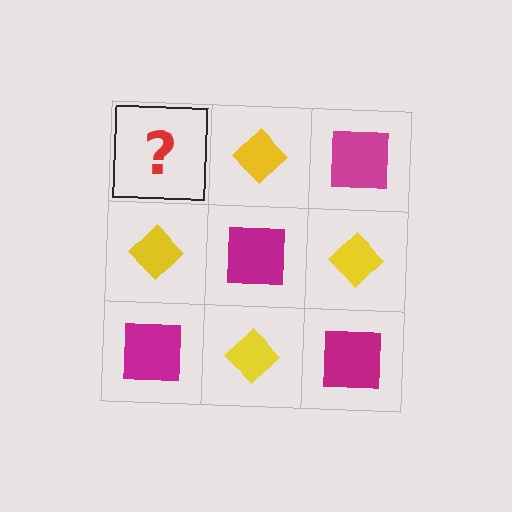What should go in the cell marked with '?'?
The missing cell should contain a magenta square.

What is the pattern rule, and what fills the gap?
The rule is that it alternates magenta square and yellow diamond in a checkerboard pattern. The gap should be filled with a magenta square.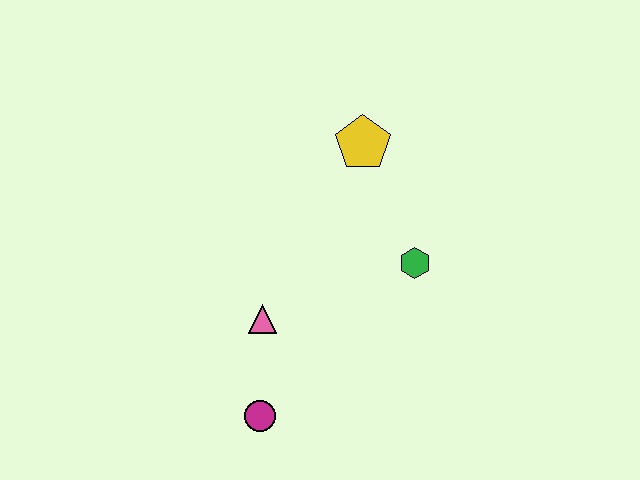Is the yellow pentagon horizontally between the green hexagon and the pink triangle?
Yes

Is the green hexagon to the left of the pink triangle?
No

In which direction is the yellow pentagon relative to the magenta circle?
The yellow pentagon is above the magenta circle.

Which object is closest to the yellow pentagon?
The green hexagon is closest to the yellow pentagon.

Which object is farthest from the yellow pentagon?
The magenta circle is farthest from the yellow pentagon.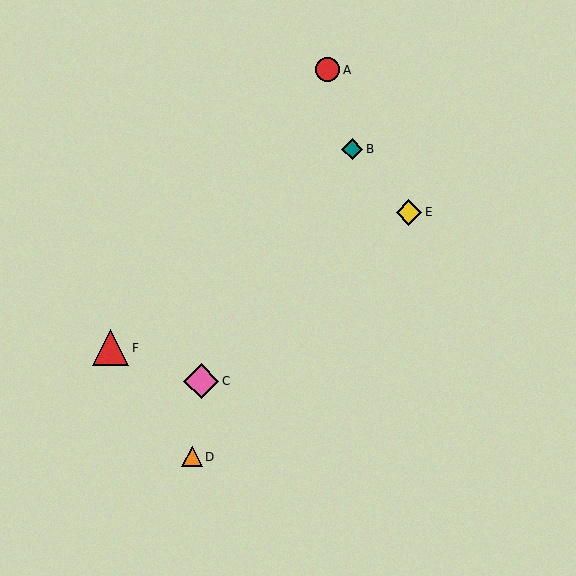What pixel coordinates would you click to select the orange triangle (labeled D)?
Click at (192, 457) to select the orange triangle D.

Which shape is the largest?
The red triangle (labeled F) is the largest.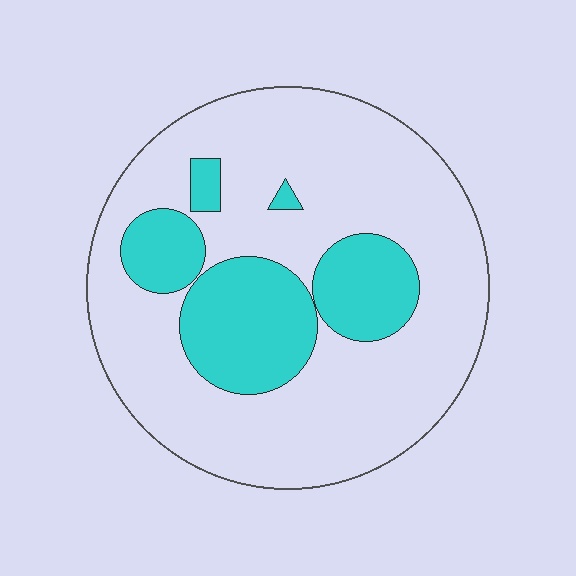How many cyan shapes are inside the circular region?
5.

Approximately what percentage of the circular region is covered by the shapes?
Approximately 25%.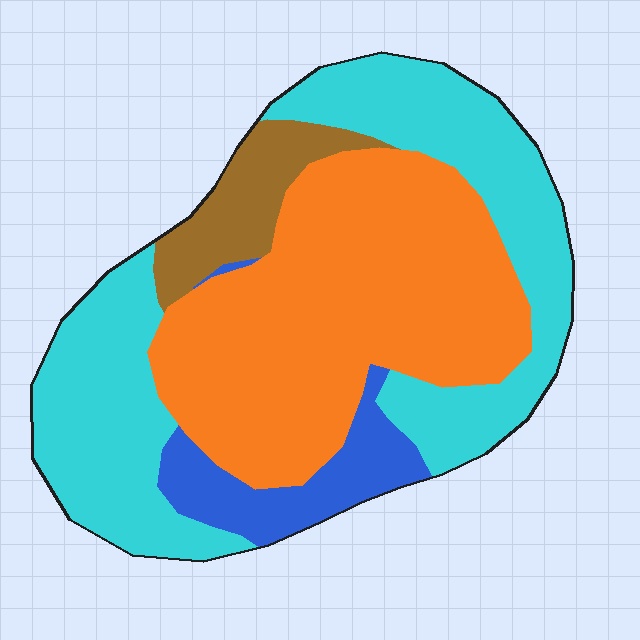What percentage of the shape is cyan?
Cyan covers around 40% of the shape.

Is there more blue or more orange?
Orange.